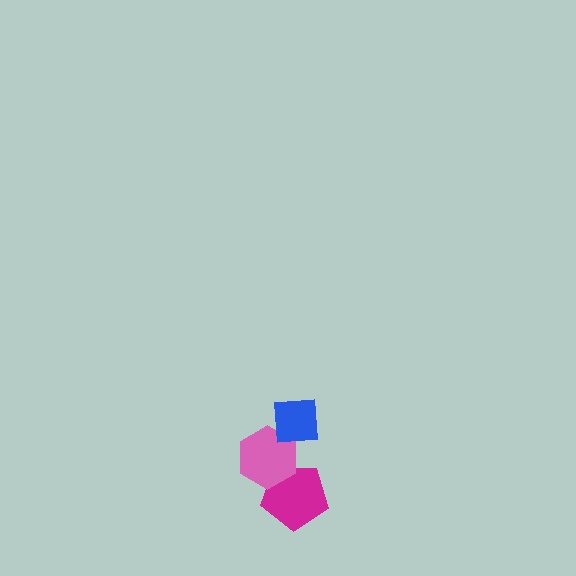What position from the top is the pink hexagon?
The pink hexagon is 2nd from the top.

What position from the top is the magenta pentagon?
The magenta pentagon is 3rd from the top.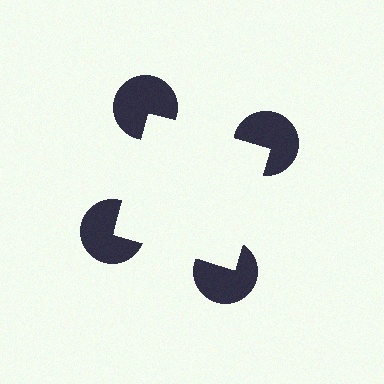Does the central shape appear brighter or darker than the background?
It typically appears slightly brighter than the background, even though no actual brightness change is drawn.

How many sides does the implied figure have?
4 sides.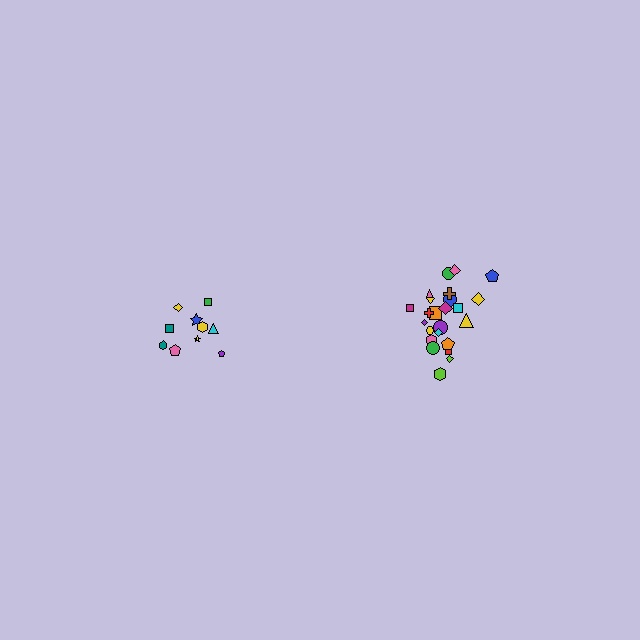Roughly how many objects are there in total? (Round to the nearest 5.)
Roughly 35 objects in total.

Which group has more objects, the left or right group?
The right group.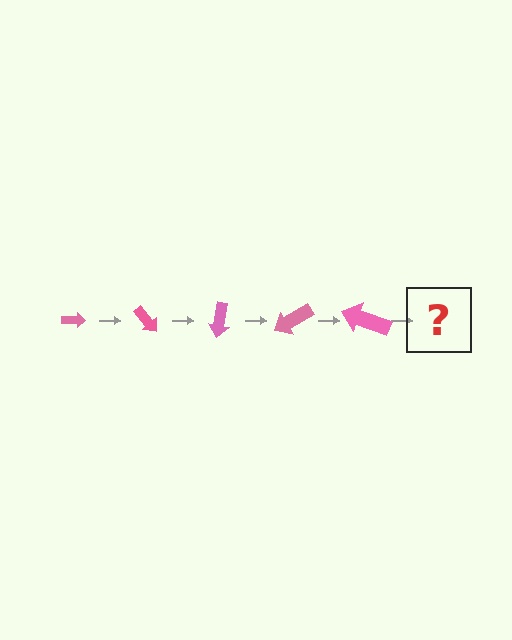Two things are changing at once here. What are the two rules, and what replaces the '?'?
The two rules are that the arrow grows larger each step and it rotates 50 degrees each step. The '?' should be an arrow, larger than the previous one and rotated 250 degrees from the start.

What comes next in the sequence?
The next element should be an arrow, larger than the previous one and rotated 250 degrees from the start.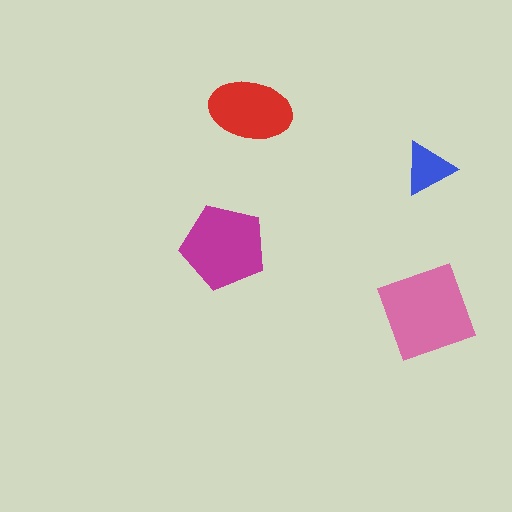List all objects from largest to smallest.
The pink square, the magenta pentagon, the red ellipse, the blue triangle.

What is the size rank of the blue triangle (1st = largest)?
4th.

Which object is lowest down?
The pink square is bottommost.